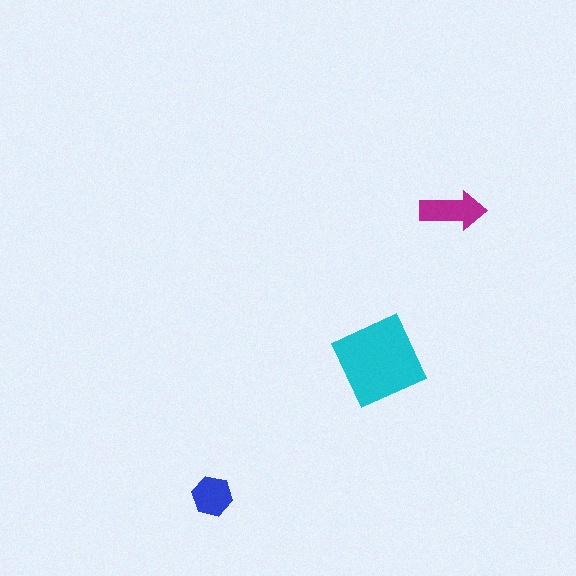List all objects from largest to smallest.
The cyan square, the magenta arrow, the blue hexagon.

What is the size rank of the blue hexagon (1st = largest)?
3rd.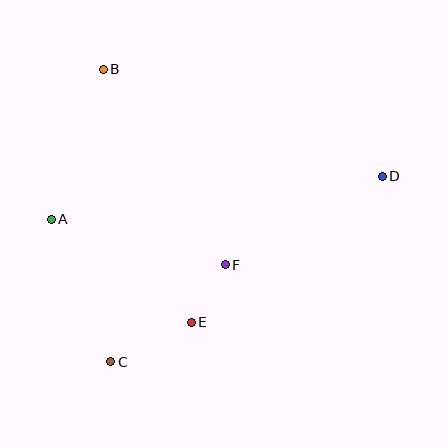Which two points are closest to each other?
Points E and F are closest to each other.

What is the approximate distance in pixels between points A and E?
The distance between A and E is approximately 174 pixels.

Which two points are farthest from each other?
Points A and D are farthest from each other.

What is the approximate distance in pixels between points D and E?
The distance between D and E is approximately 240 pixels.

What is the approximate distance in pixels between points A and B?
The distance between A and B is approximately 159 pixels.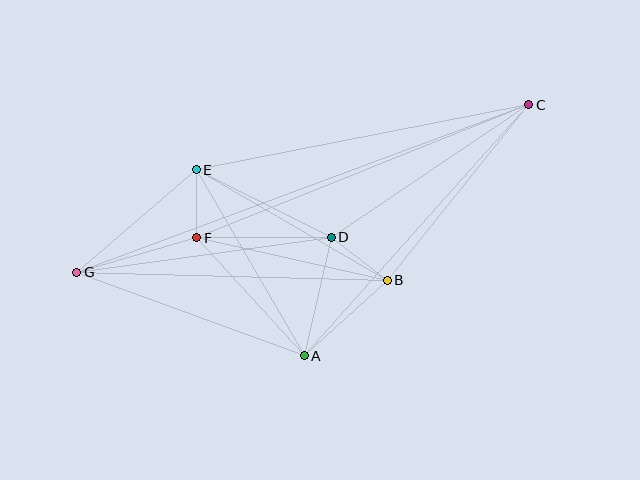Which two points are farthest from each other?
Points C and G are farthest from each other.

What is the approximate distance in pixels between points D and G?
The distance between D and G is approximately 257 pixels.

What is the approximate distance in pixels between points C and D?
The distance between C and D is approximately 238 pixels.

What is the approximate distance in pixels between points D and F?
The distance between D and F is approximately 135 pixels.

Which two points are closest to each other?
Points E and F are closest to each other.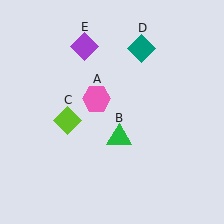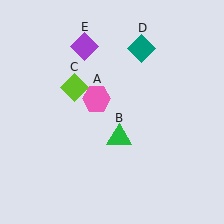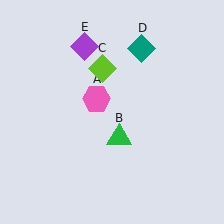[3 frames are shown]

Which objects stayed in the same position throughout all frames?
Pink hexagon (object A) and green triangle (object B) and teal diamond (object D) and purple diamond (object E) remained stationary.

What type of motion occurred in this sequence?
The lime diamond (object C) rotated clockwise around the center of the scene.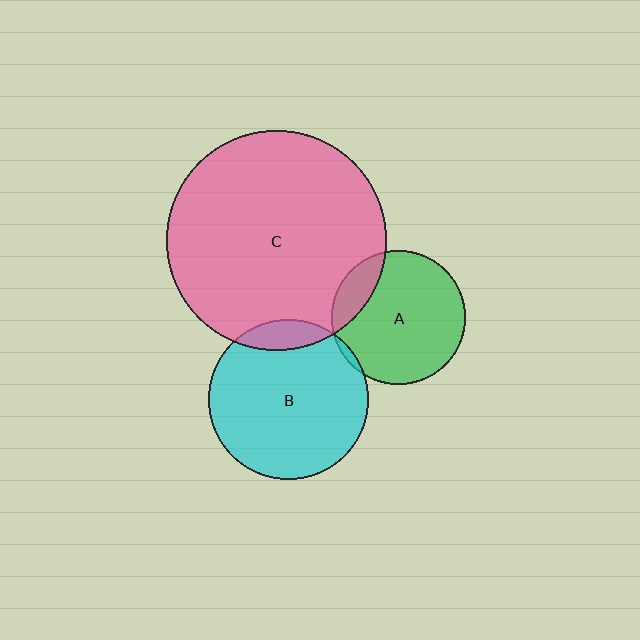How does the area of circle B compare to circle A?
Approximately 1.4 times.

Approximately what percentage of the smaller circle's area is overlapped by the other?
Approximately 15%.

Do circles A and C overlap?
Yes.